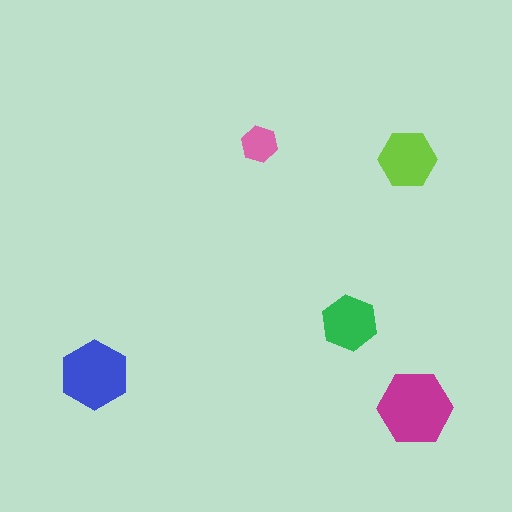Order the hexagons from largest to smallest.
the magenta one, the blue one, the lime one, the green one, the pink one.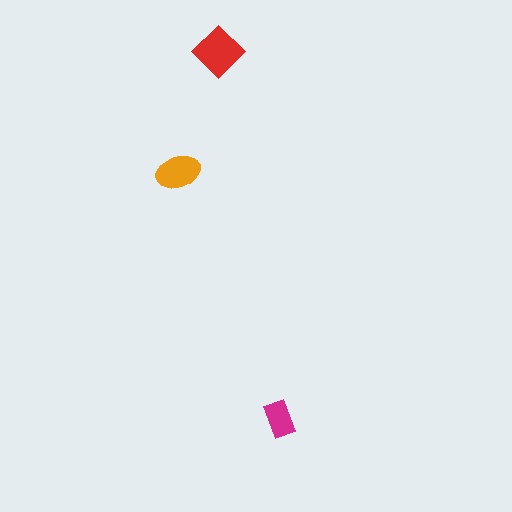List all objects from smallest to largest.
The magenta rectangle, the orange ellipse, the red diamond.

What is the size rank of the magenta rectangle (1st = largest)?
3rd.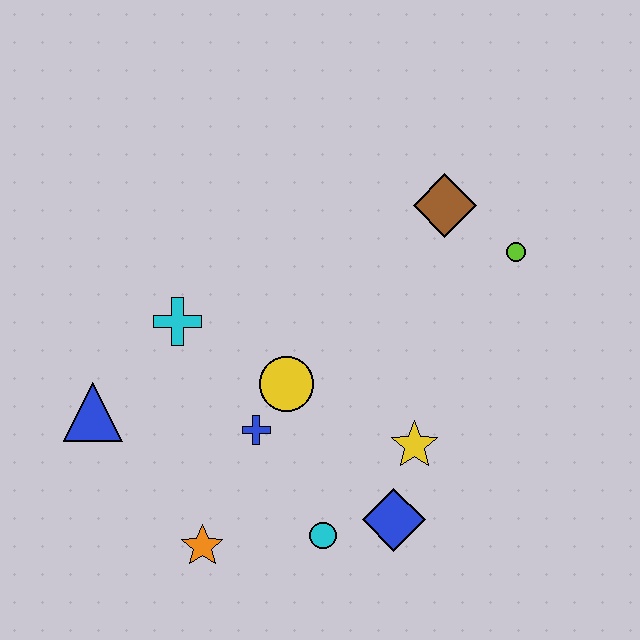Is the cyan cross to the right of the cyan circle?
No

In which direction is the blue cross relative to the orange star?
The blue cross is above the orange star.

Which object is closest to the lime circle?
The brown diamond is closest to the lime circle.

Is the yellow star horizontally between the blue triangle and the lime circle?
Yes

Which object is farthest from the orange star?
The lime circle is farthest from the orange star.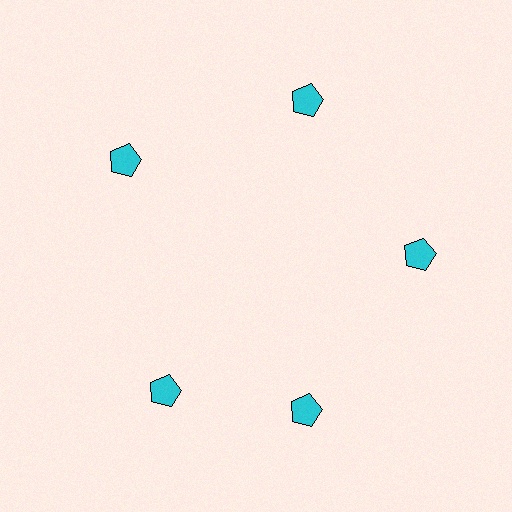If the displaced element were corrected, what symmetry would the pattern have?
It would have 5-fold rotational symmetry — the pattern would map onto itself every 72 degrees.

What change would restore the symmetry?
The symmetry would be restored by rotating it back into even spacing with its neighbors so that all 5 pentagons sit at equal angles and equal distance from the center.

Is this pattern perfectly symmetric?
No. The 5 cyan pentagons are arranged in a ring, but one element near the 8 o'clock position is rotated out of alignment along the ring, breaking the 5-fold rotational symmetry.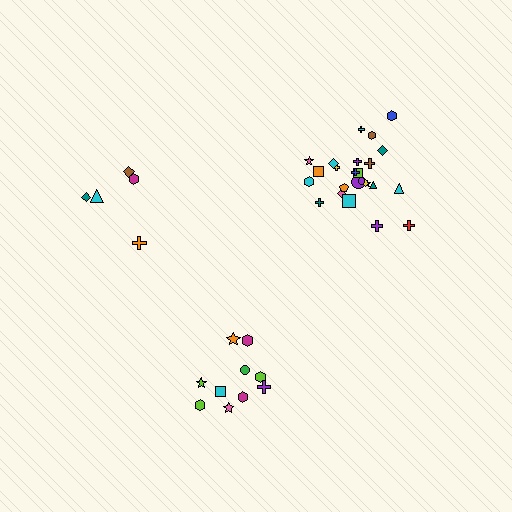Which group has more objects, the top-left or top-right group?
The top-right group.